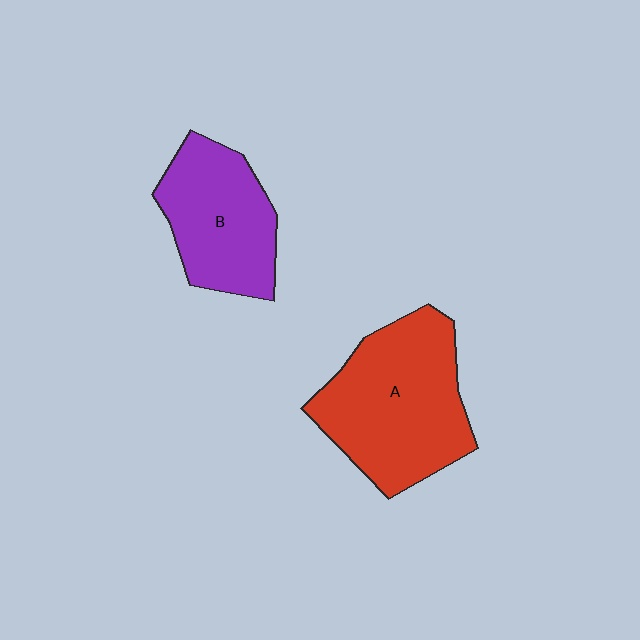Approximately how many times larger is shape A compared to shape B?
Approximately 1.4 times.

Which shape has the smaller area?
Shape B (purple).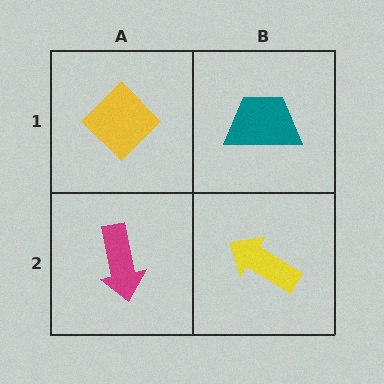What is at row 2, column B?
A yellow arrow.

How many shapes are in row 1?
2 shapes.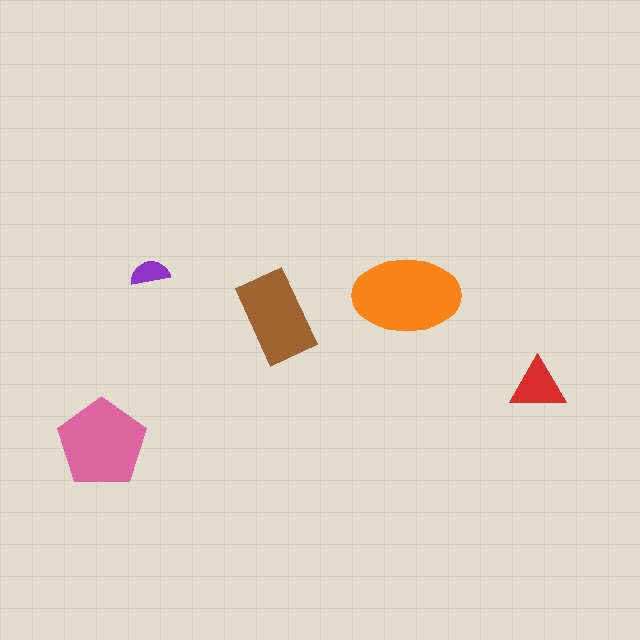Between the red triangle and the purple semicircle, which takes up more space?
The red triangle.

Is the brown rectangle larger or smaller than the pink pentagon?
Smaller.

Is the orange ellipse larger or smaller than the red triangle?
Larger.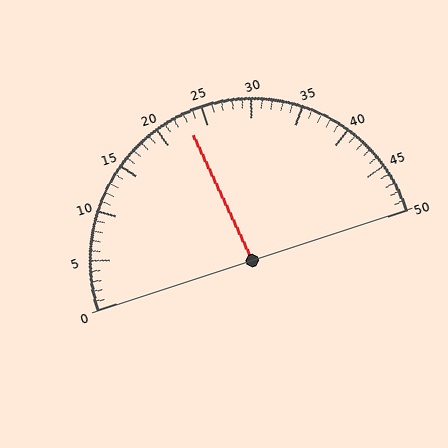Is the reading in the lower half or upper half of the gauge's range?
The reading is in the lower half of the range (0 to 50).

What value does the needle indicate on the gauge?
The needle indicates approximately 23.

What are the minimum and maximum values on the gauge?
The gauge ranges from 0 to 50.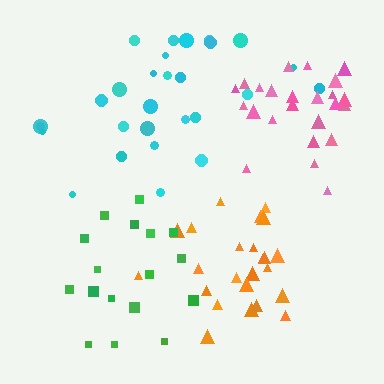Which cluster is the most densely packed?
Orange.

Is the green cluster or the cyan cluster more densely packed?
Cyan.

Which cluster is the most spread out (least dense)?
Green.